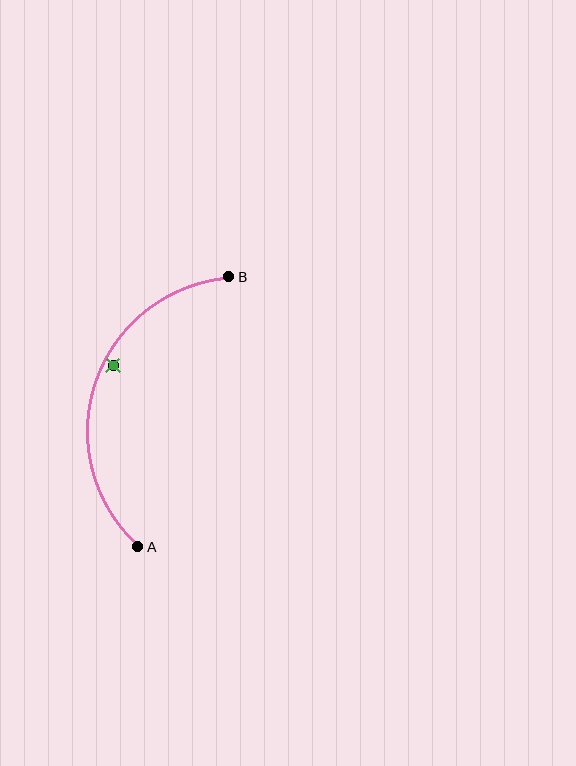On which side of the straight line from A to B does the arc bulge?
The arc bulges to the left of the straight line connecting A and B.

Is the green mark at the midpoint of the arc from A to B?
No — the green mark does not lie on the arc at all. It sits slightly inside the curve.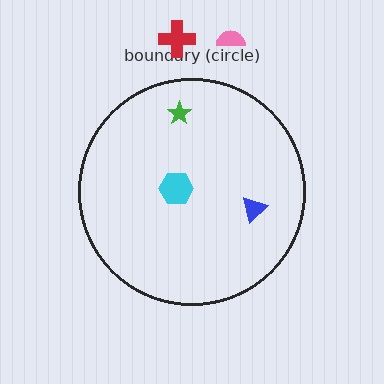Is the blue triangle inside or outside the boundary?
Inside.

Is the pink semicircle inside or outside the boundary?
Outside.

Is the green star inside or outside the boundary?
Inside.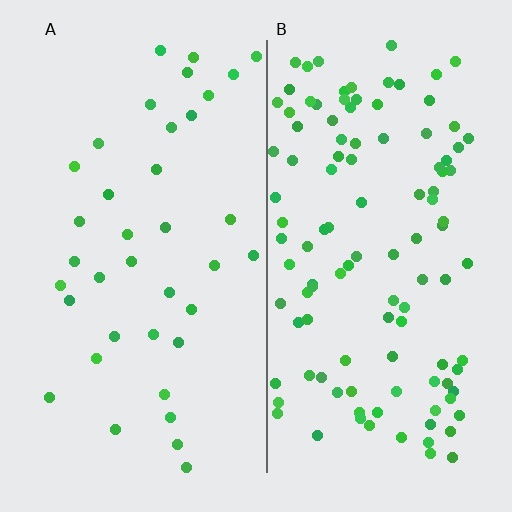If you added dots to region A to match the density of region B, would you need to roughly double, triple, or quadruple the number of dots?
Approximately triple.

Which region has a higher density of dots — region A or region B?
B (the right).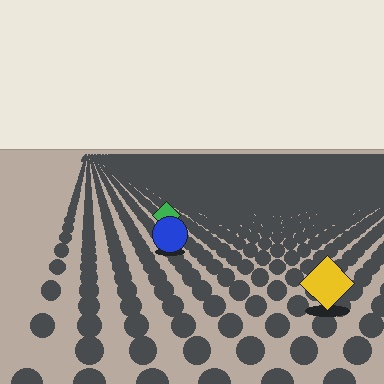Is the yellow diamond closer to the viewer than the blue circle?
Yes. The yellow diamond is closer — you can tell from the texture gradient: the ground texture is coarser near it.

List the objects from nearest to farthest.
From nearest to farthest: the yellow diamond, the blue circle, the green diamond.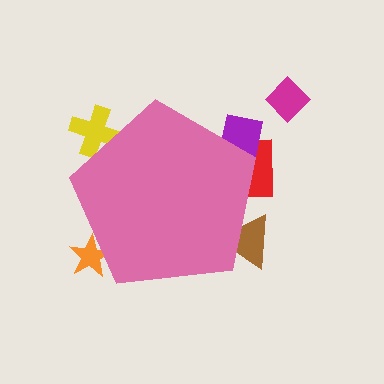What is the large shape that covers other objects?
A pink pentagon.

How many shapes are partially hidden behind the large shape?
5 shapes are partially hidden.